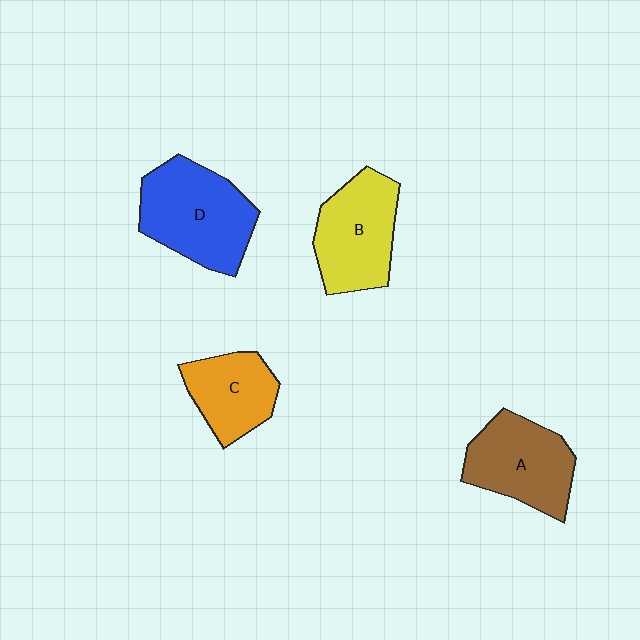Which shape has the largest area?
Shape D (blue).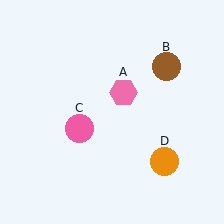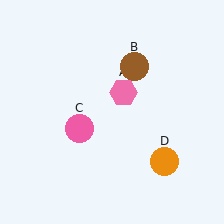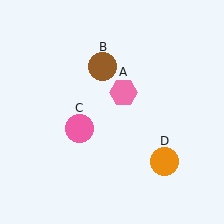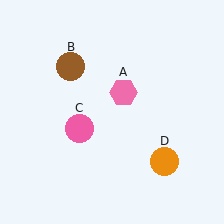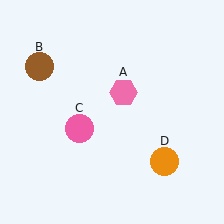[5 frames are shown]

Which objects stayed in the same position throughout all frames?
Pink hexagon (object A) and pink circle (object C) and orange circle (object D) remained stationary.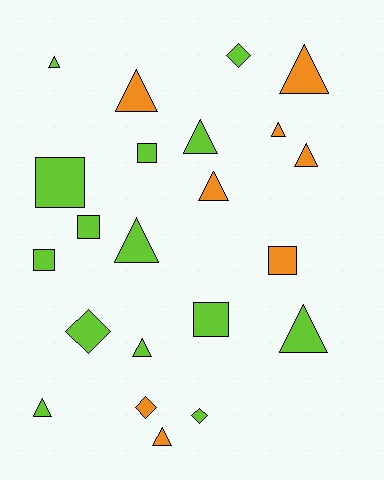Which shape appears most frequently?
Triangle, with 12 objects.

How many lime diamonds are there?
There are 3 lime diamonds.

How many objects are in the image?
There are 22 objects.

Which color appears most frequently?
Lime, with 14 objects.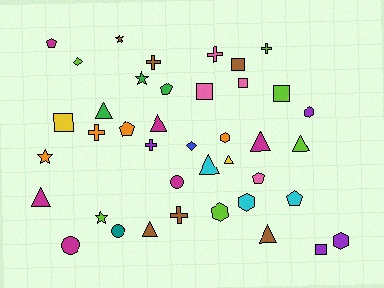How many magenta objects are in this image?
There are 6 magenta objects.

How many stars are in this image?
There are 4 stars.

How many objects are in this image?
There are 40 objects.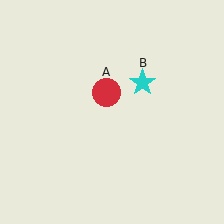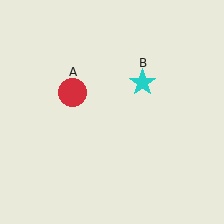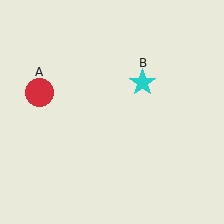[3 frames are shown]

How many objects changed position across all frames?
1 object changed position: red circle (object A).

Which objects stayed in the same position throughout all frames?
Cyan star (object B) remained stationary.